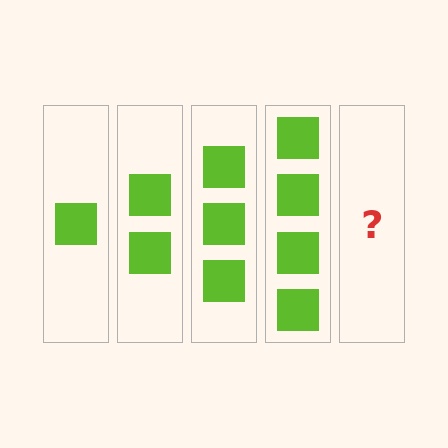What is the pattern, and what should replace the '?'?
The pattern is that each step adds one more square. The '?' should be 5 squares.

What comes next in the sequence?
The next element should be 5 squares.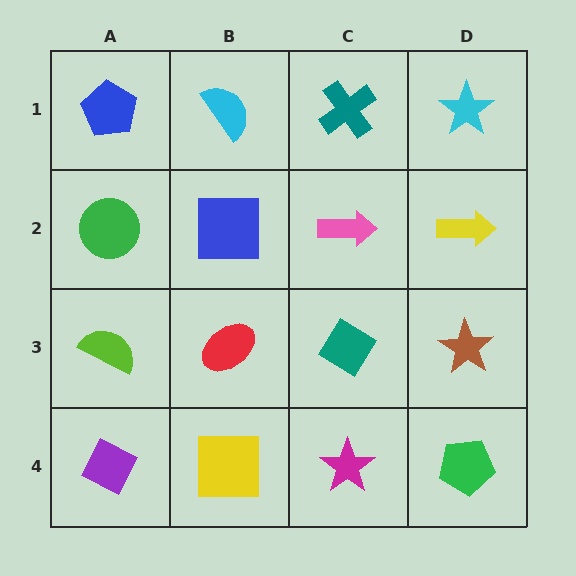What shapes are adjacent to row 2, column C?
A teal cross (row 1, column C), a teal diamond (row 3, column C), a blue square (row 2, column B), a yellow arrow (row 2, column D).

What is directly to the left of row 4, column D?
A magenta star.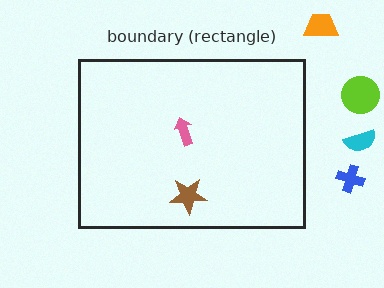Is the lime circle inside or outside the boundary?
Outside.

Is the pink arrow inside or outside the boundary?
Inside.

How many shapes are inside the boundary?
2 inside, 4 outside.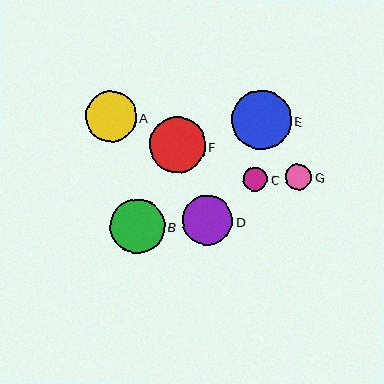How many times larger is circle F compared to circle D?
Circle F is approximately 1.1 times the size of circle D.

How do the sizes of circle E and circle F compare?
Circle E and circle F are approximately the same size.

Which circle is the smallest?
Circle C is the smallest with a size of approximately 24 pixels.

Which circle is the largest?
Circle E is the largest with a size of approximately 60 pixels.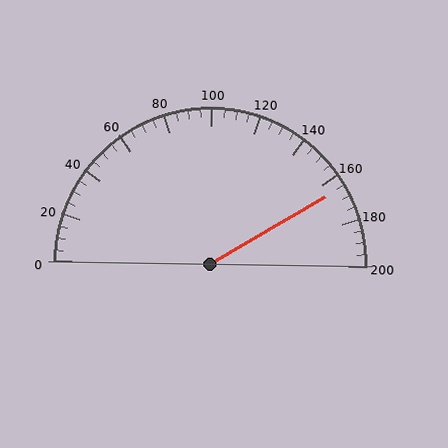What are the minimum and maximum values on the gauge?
The gauge ranges from 0 to 200.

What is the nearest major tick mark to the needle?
The nearest major tick mark is 160.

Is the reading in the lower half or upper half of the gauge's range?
The reading is in the upper half of the range (0 to 200).